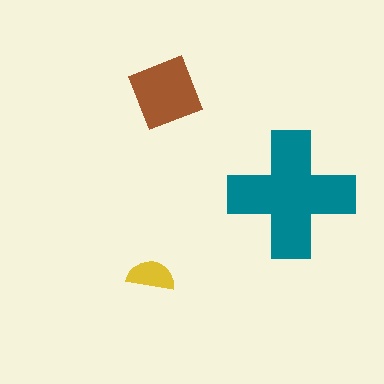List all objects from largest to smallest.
The teal cross, the brown diamond, the yellow semicircle.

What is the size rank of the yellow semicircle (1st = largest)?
3rd.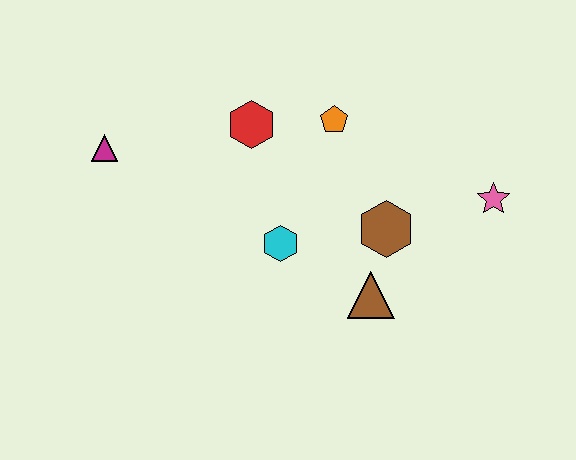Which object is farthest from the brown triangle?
The magenta triangle is farthest from the brown triangle.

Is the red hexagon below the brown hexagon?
No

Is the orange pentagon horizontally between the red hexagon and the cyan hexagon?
No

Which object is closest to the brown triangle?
The brown hexagon is closest to the brown triangle.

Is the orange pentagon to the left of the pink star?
Yes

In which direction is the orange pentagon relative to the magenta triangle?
The orange pentagon is to the right of the magenta triangle.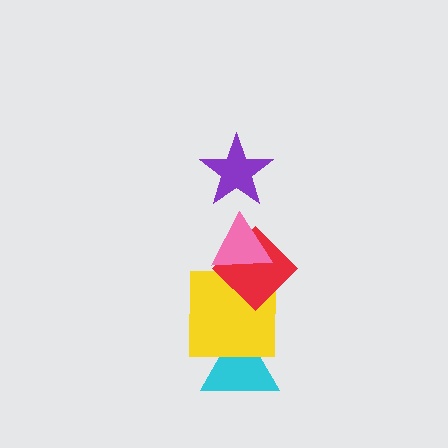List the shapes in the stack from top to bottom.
From top to bottom: the purple star, the pink triangle, the red diamond, the yellow square, the cyan triangle.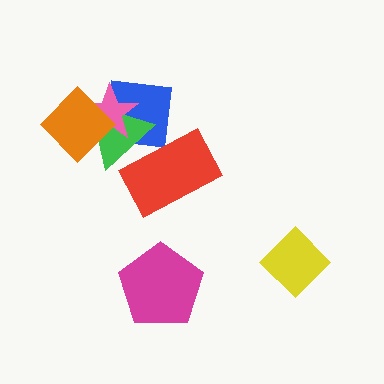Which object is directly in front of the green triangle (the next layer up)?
The pink star is directly in front of the green triangle.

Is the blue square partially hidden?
Yes, it is partially covered by another shape.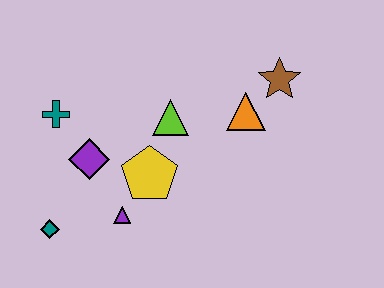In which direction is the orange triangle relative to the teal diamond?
The orange triangle is to the right of the teal diamond.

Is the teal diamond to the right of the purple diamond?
No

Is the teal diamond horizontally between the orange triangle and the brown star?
No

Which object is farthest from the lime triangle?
The teal diamond is farthest from the lime triangle.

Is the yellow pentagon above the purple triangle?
Yes